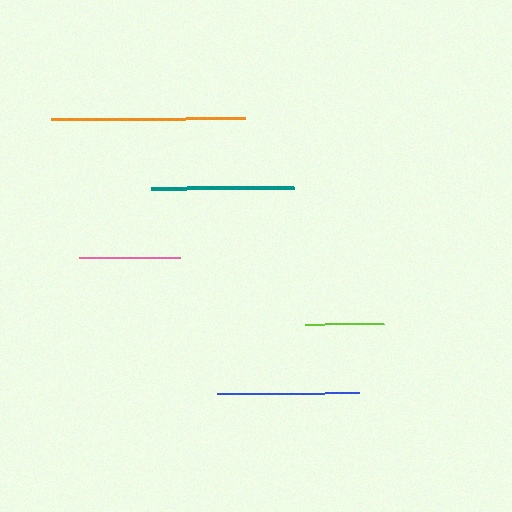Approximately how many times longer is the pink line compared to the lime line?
The pink line is approximately 1.3 times the length of the lime line.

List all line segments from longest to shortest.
From longest to shortest: orange, teal, blue, pink, lime.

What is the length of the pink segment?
The pink segment is approximately 100 pixels long.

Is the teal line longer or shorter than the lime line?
The teal line is longer than the lime line.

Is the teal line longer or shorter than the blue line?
The teal line is longer than the blue line.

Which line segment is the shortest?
The lime line is the shortest at approximately 79 pixels.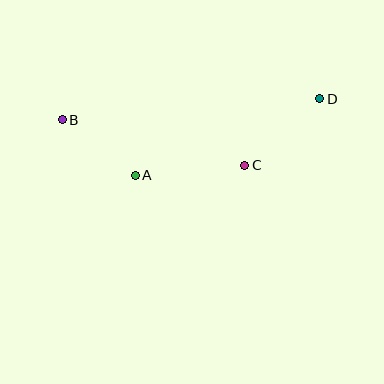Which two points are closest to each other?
Points A and B are closest to each other.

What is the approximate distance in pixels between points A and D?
The distance between A and D is approximately 200 pixels.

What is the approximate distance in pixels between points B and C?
The distance between B and C is approximately 188 pixels.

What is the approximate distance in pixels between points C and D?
The distance between C and D is approximately 100 pixels.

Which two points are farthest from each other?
Points B and D are farthest from each other.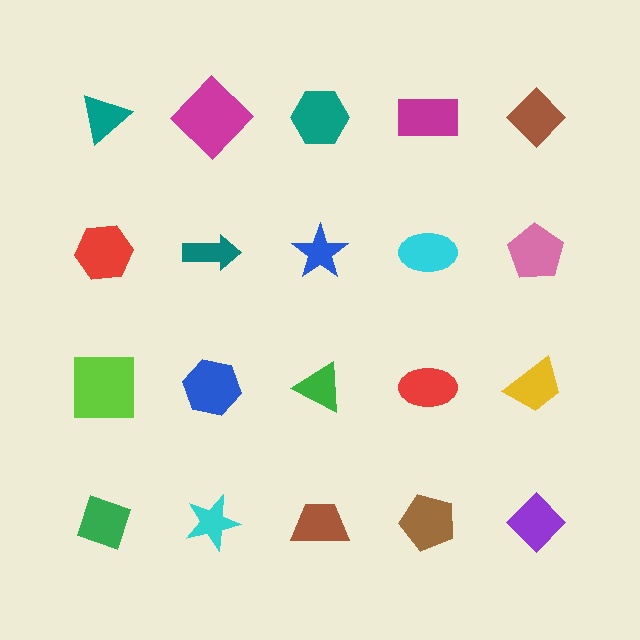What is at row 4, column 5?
A purple diamond.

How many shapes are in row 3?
5 shapes.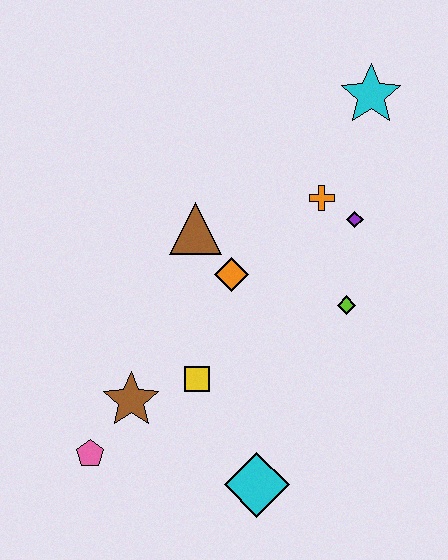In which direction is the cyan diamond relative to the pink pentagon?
The cyan diamond is to the right of the pink pentagon.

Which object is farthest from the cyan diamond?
The cyan star is farthest from the cyan diamond.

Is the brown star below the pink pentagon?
No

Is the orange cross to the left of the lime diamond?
Yes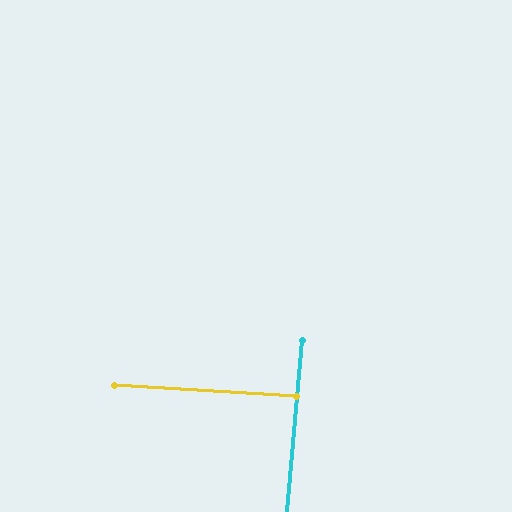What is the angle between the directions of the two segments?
Approximately 88 degrees.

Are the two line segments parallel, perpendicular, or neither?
Perpendicular — they meet at approximately 88°.